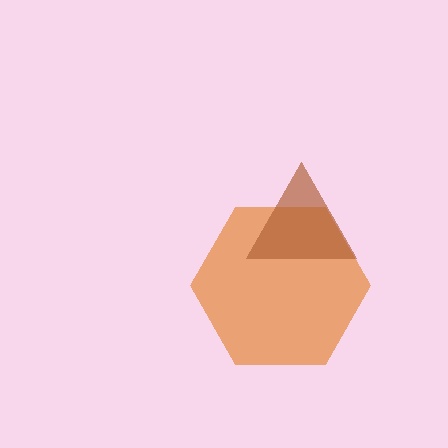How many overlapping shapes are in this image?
There are 2 overlapping shapes in the image.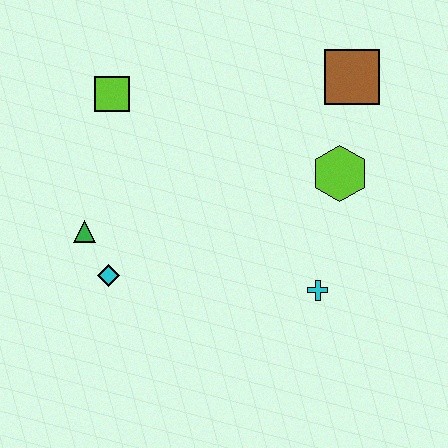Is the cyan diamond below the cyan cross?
No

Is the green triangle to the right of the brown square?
No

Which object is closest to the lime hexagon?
The brown square is closest to the lime hexagon.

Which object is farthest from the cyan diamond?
The brown square is farthest from the cyan diamond.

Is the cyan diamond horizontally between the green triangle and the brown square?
Yes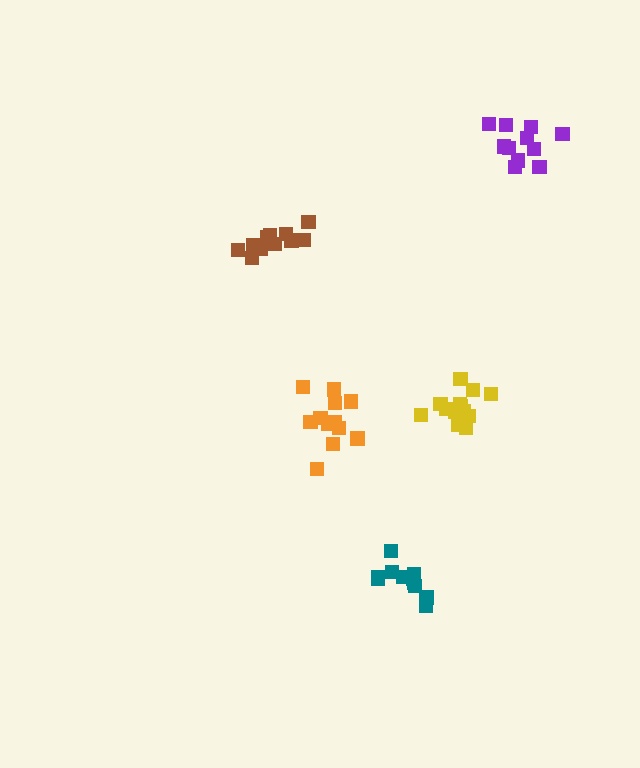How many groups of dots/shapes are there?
There are 5 groups.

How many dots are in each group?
Group 1: 12 dots, Group 2: 12 dots, Group 3: 13 dots, Group 4: 12 dots, Group 5: 11 dots (60 total).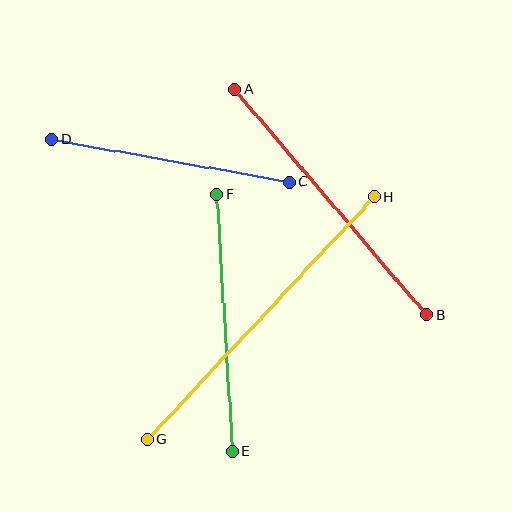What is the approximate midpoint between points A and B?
The midpoint is at approximately (330, 202) pixels.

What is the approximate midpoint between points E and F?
The midpoint is at approximately (225, 323) pixels.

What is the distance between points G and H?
The distance is approximately 333 pixels.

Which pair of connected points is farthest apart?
Points G and H are farthest apart.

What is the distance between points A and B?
The distance is approximately 296 pixels.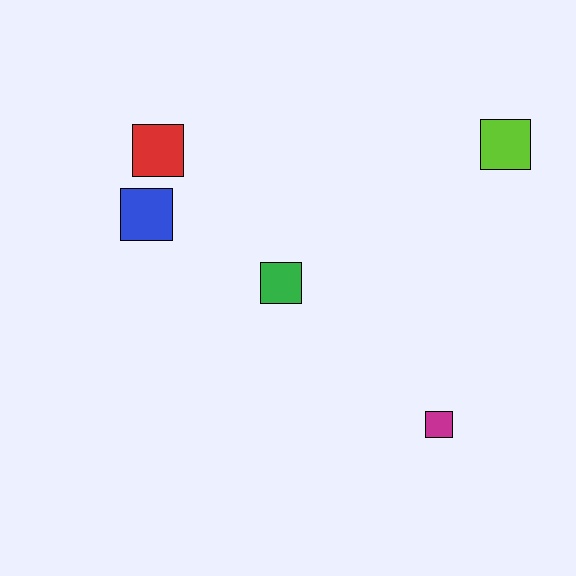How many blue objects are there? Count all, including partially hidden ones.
There is 1 blue object.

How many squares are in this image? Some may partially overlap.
There are 5 squares.